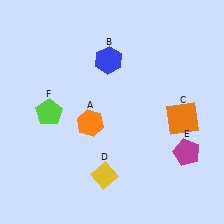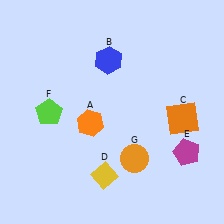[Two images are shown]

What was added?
An orange circle (G) was added in Image 2.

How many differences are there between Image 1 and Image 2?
There is 1 difference between the two images.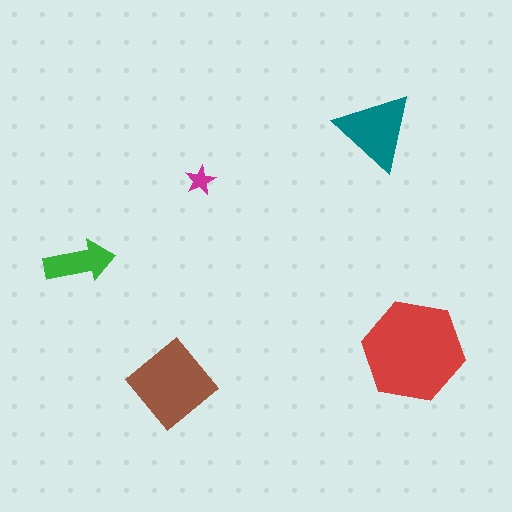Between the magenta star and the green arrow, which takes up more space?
The green arrow.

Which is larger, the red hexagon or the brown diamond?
The red hexagon.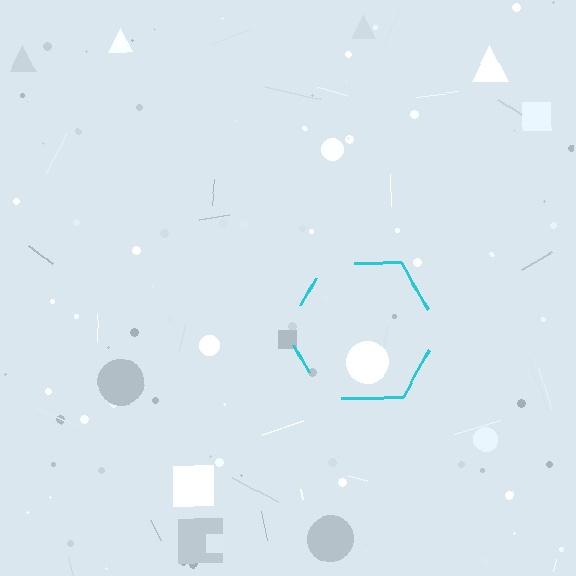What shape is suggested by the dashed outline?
The dashed outline suggests a hexagon.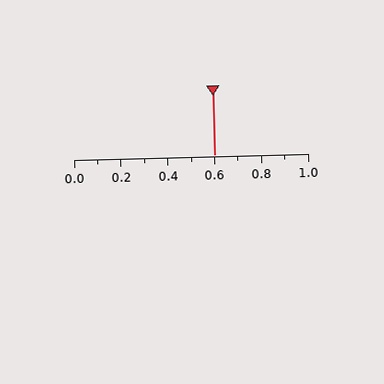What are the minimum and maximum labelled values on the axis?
The axis runs from 0.0 to 1.0.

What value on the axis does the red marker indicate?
The marker indicates approximately 0.6.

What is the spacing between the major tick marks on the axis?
The major ticks are spaced 0.2 apart.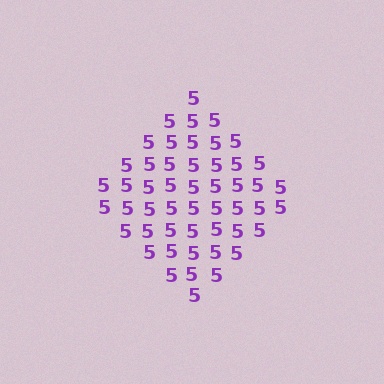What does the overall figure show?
The overall figure shows a diamond.